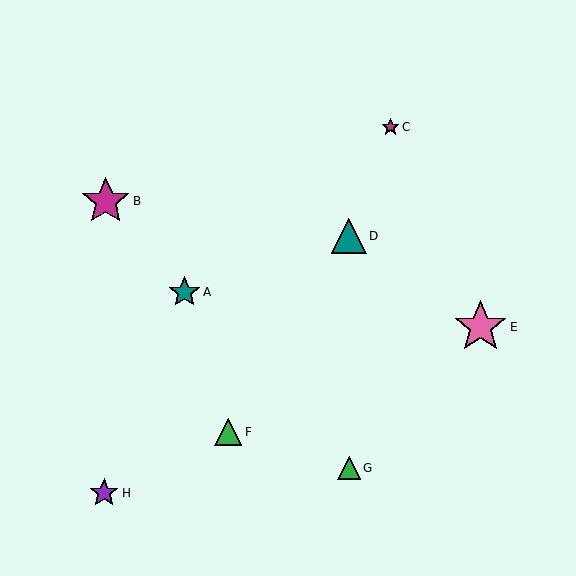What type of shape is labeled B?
Shape B is a magenta star.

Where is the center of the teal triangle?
The center of the teal triangle is at (349, 236).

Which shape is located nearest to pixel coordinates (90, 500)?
The purple star (labeled H) at (104, 493) is nearest to that location.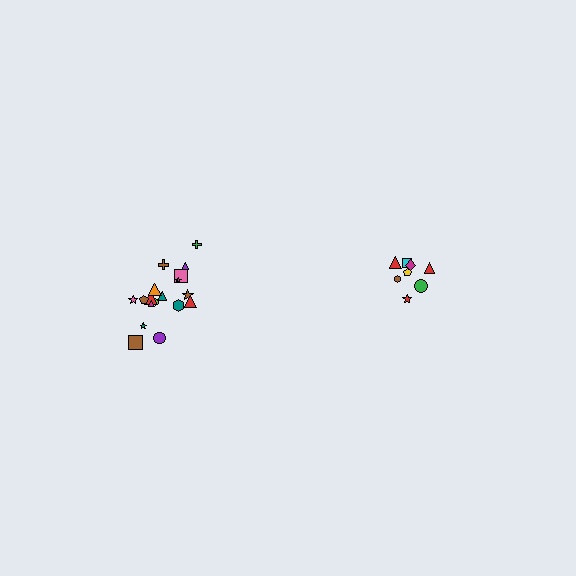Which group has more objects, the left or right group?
The left group.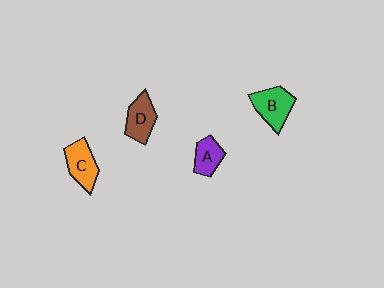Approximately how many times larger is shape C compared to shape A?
Approximately 1.3 times.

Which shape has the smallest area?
Shape A (purple).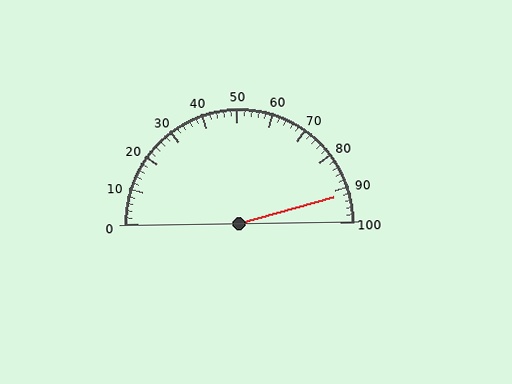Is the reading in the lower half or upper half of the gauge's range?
The reading is in the upper half of the range (0 to 100).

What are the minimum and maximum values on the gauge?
The gauge ranges from 0 to 100.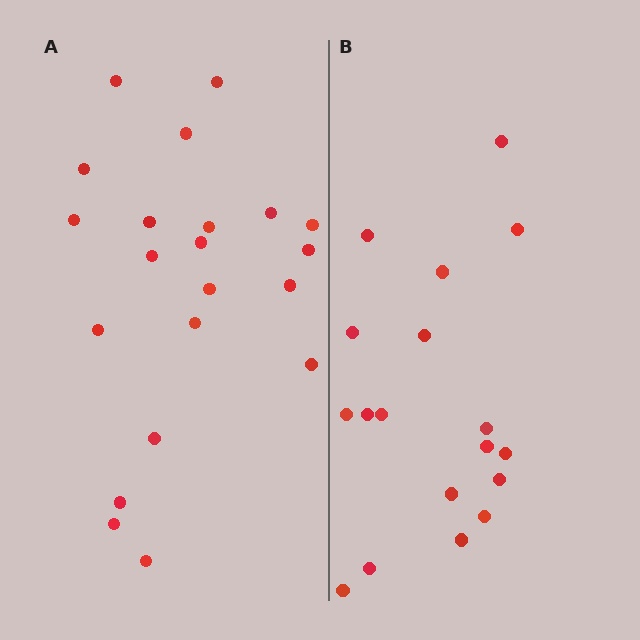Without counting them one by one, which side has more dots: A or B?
Region A (the left region) has more dots.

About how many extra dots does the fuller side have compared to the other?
Region A has just a few more — roughly 2 or 3 more dots than region B.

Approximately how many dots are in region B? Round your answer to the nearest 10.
About 20 dots. (The exact count is 18, which rounds to 20.)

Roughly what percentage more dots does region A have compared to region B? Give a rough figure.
About 15% more.